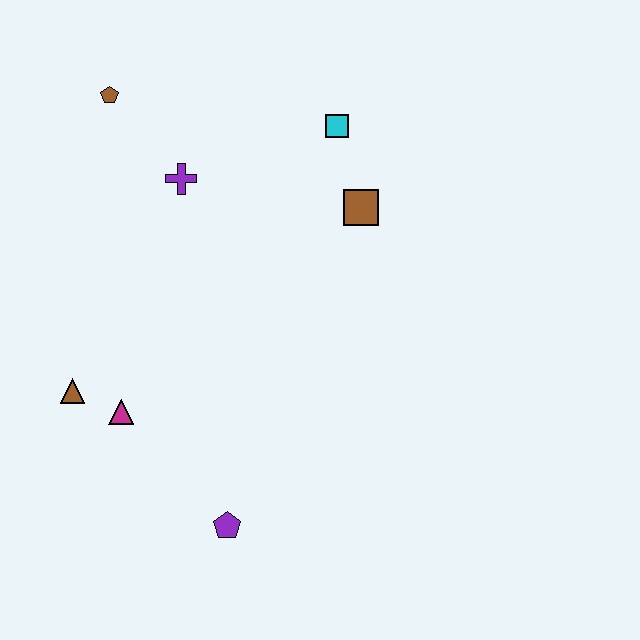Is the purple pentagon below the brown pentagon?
Yes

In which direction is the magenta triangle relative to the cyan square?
The magenta triangle is below the cyan square.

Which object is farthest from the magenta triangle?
The cyan square is farthest from the magenta triangle.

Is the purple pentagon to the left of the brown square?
Yes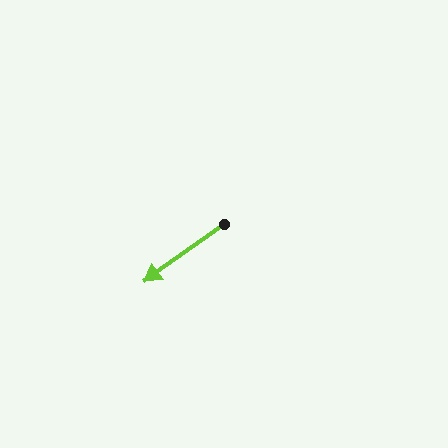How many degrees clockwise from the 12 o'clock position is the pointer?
Approximately 235 degrees.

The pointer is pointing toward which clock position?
Roughly 8 o'clock.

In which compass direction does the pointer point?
Southwest.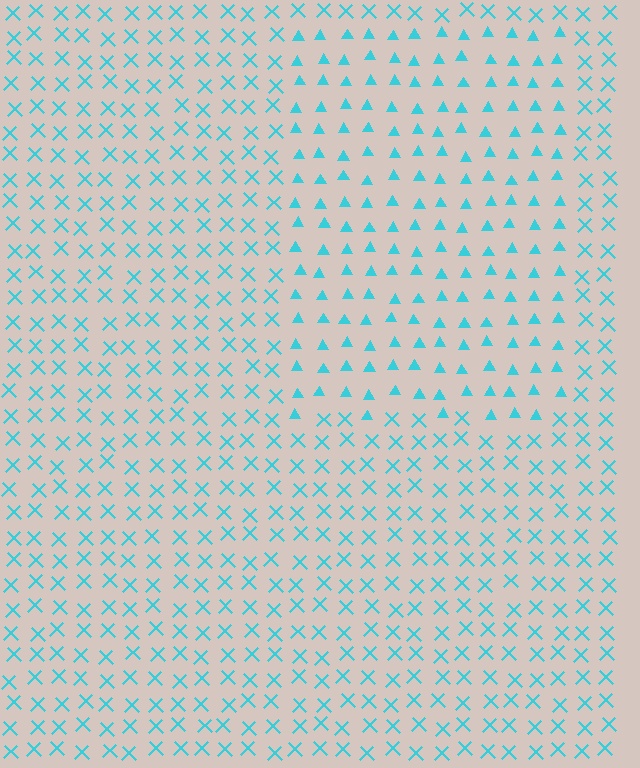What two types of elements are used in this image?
The image uses triangles inside the rectangle region and X marks outside it.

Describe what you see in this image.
The image is filled with small cyan elements arranged in a uniform grid. A rectangle-shaped region contains triangles, while the surrounding area contains X marks. The boundary is defined purely by the change in element shape.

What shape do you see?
I see a rectangle.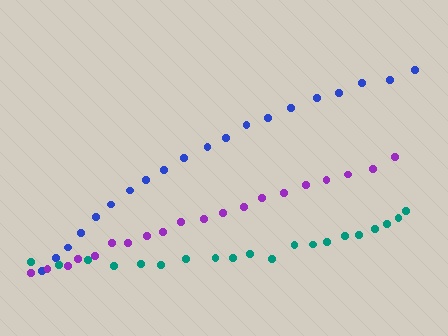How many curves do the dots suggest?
There are 3 distinct paths.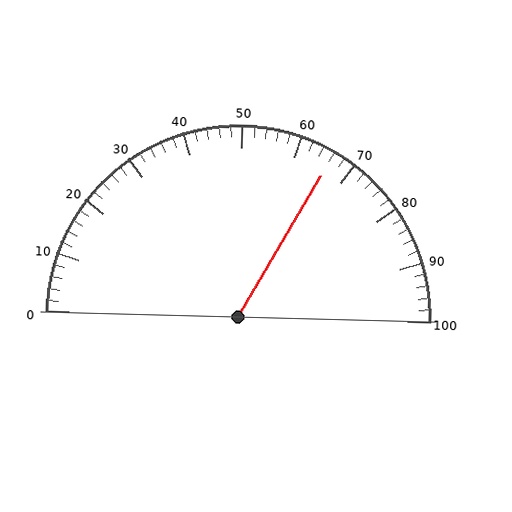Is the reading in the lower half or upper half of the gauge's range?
The reading is in the upper half of the range (0 to 100).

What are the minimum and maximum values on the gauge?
The gauge ranges from 0 to 100.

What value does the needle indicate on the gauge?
The needle indicates approximately 66.